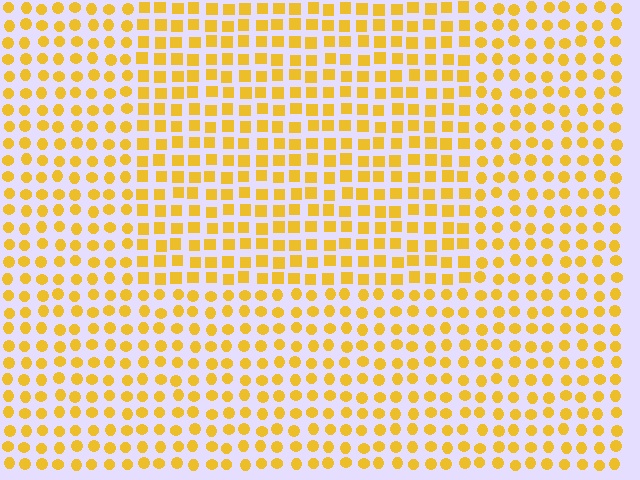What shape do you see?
I see a rectangle.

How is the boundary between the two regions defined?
The boundary is defined by a change in element shape: squares inside vs. circles outside. All elements share the same color and spacing.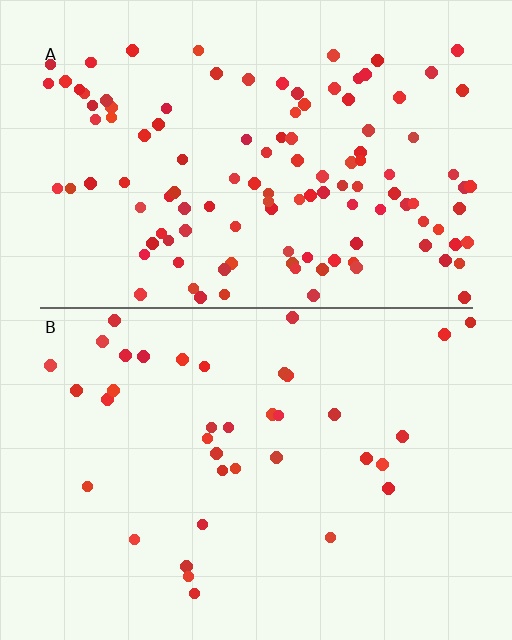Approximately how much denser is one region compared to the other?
Approximately 3.2× — region A over region B.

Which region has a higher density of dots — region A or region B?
A (the top).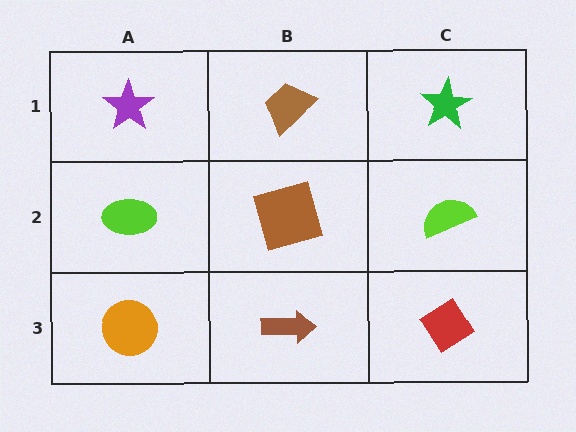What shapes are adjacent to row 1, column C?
A lime semicircle (row 2, column C), a brown trapezoid (row 1, column B).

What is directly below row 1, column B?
A brown square.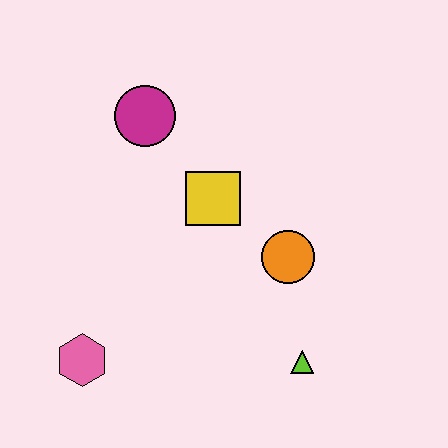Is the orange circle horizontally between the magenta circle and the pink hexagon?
No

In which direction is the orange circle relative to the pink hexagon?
The orange circle is to the right of the pink hexagon.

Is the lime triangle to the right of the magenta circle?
Yes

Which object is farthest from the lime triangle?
The magenta circle is farthest from the lime triangle.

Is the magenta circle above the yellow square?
Yes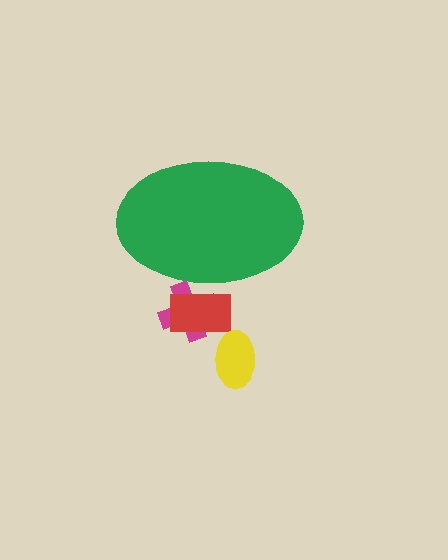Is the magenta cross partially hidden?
Yes, the magenta cross is partially hidden behind the green ellipse.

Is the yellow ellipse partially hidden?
No, the yellow ellipse is fully visible.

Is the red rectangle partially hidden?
Yes, the red rectangle is partially hidden behind the green ellipse.